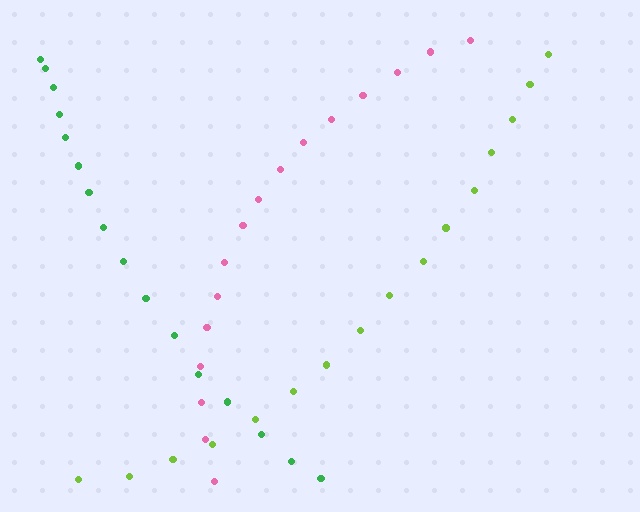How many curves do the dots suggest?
There are 3 distinct paths.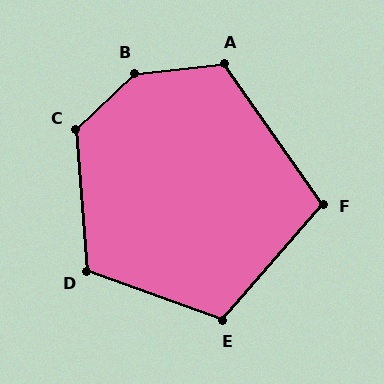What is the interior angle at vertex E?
Approximately 111 degrees (obtuse).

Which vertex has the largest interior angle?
B, at approximately 142 degrees.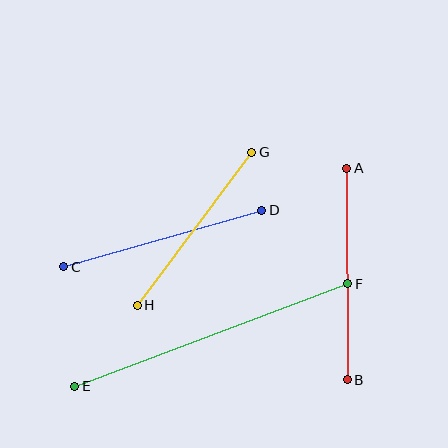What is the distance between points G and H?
The distance is approximately 191 pixels.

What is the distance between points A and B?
The distance is approximately 211 pixels.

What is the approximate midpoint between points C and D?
The midpoint is at approximately (163, 238) pixels.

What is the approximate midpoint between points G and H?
The midpoint is at approximately (195, 229) pixels.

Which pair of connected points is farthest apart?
Points E and F are farthest apart.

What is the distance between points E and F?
The distance is approximately 292 pixels.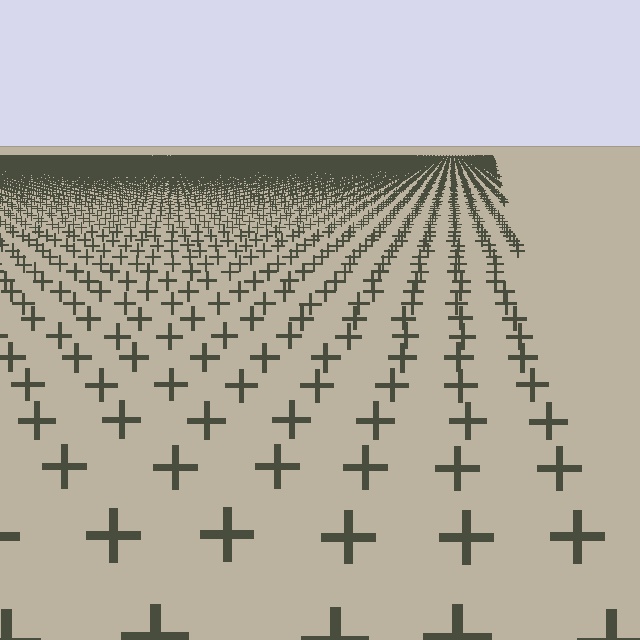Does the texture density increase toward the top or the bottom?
Density increases toward the top.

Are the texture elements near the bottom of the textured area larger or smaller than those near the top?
Larger. Near the bottom, elements are closer to the viewer and appear at a bigger on-screen size.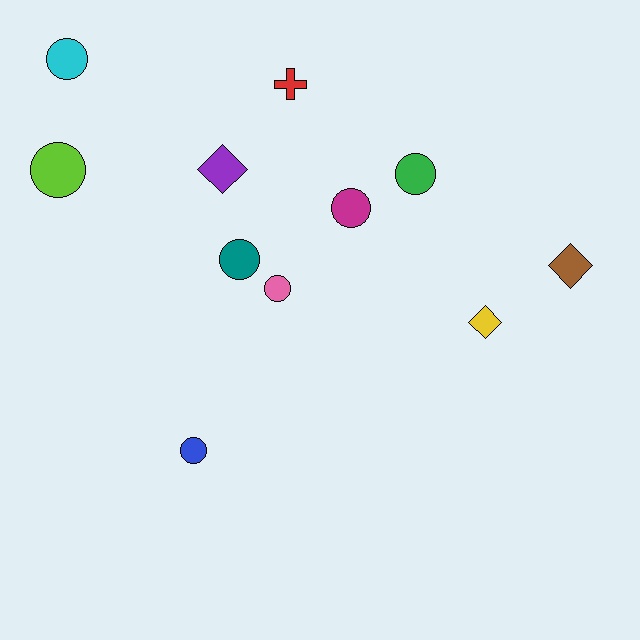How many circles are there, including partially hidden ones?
There are 7 circles.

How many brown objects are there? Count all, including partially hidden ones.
There is 1 brown object.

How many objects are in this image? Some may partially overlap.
There are 11 objects.